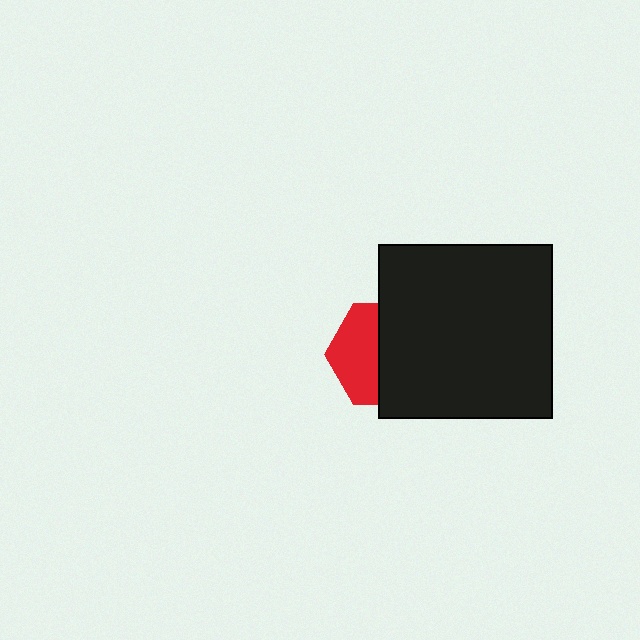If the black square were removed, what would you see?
You would see the complete red hexagon.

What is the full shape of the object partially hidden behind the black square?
The partially hidden object is a red hexagon.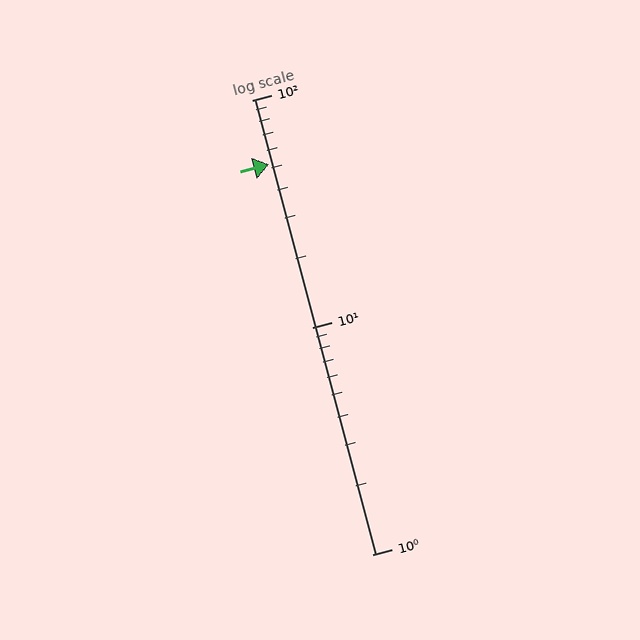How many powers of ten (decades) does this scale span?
The scale spans 2 decades, from 1 to 100.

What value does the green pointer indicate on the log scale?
The pointer indicates approximately 52.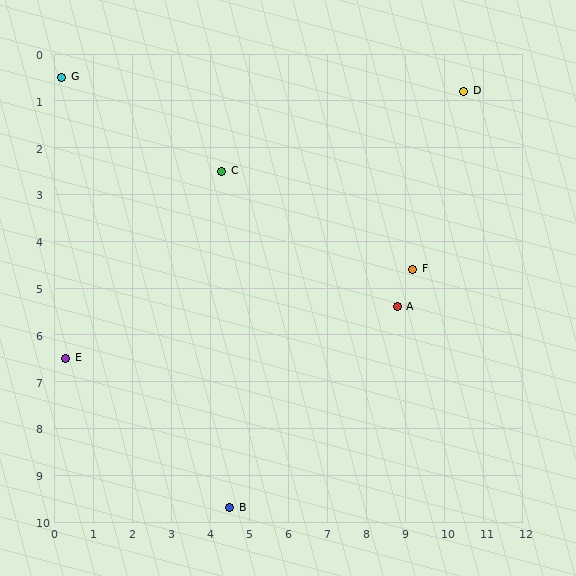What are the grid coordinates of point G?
Point G is at approximately (0.2, 0.5).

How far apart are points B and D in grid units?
Points B and D are about 10.7 grid units apart.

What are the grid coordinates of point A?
Point A is at approximately (8.8, 5.4).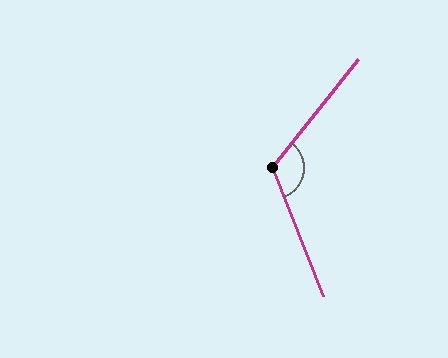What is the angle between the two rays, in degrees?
Approximately 120 degrees.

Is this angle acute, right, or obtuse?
It is obtuse.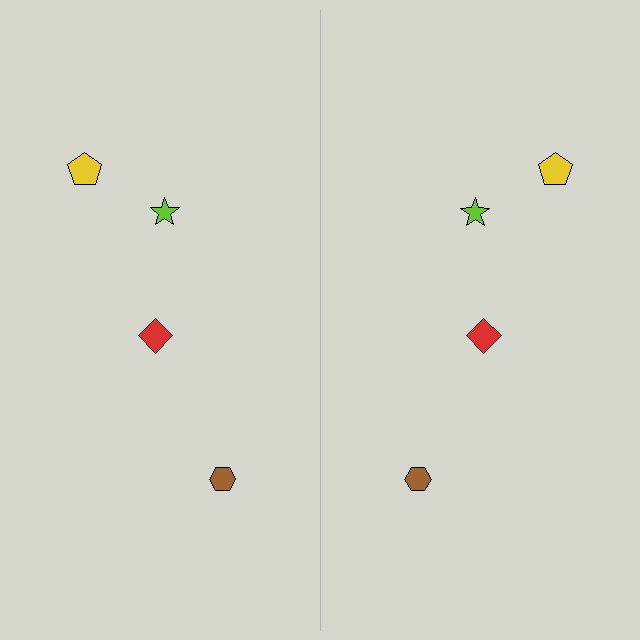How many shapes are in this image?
There are 8 shapes in this image.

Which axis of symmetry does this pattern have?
The pattern has a vertical axis of symmetry running through the center of the image.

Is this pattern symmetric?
Yes, this pattern has bilateral (reflection) symmetry.